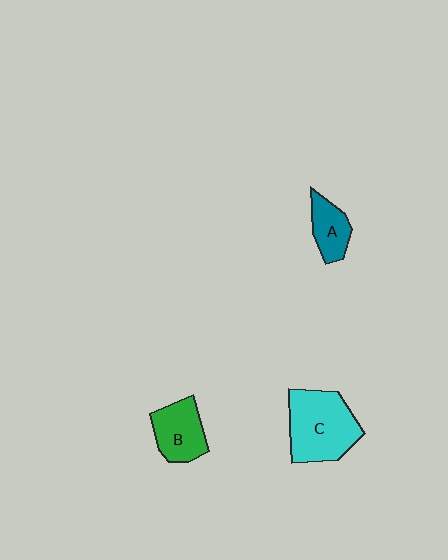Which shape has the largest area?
Shape C (cyan).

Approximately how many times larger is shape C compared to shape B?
Approximately 1.6 times.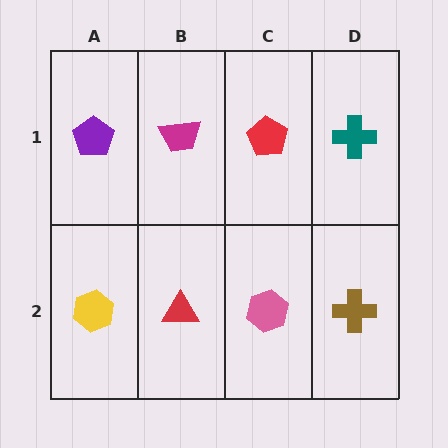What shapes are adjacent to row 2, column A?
A purple pentagon (row 1, column A), a red triangle (row 2, column B).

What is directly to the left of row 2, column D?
A pink hexagon.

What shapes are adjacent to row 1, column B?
A red triangle (row 2, column B), a purple pentagon (row 1, column A), a red pentagon (row 1, column C).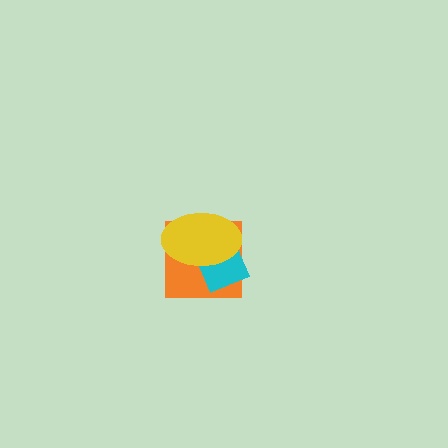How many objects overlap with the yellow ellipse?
2 objects overlap with the yellow ellipse.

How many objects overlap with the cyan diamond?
2 objects overlap with the cyan diamond.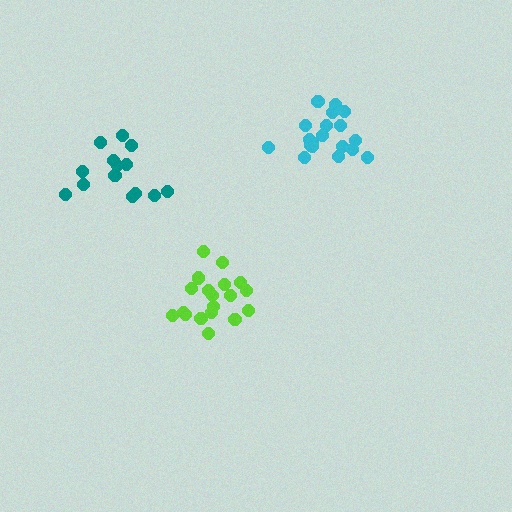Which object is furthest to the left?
The teal cluster is leftmost.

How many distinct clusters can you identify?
There are 3 distinct clusters.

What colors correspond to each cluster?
The clusters are colored: cyan, teal, lime.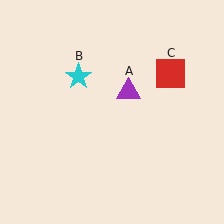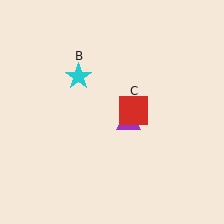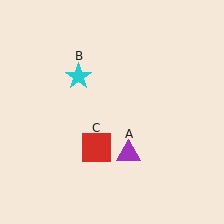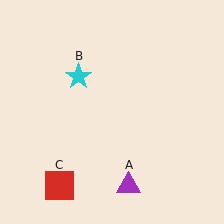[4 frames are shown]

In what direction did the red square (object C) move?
The red square (object C) moved down and to the left.